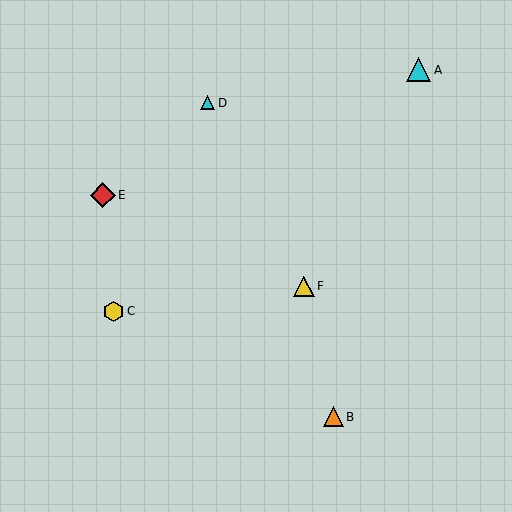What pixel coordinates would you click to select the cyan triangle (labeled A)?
Click at (418, 70) to select the cyan triangle A.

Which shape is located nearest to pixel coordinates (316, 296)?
The yellow triangle (labeled F) at (304, 286) is nearest to that location.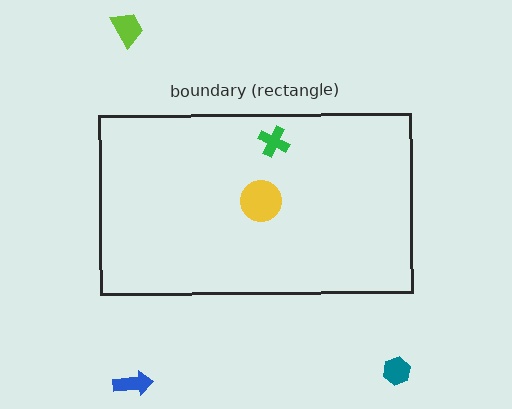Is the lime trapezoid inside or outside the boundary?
Outside.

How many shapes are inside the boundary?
2 inside, 3 outside.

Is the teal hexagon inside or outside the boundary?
Outside.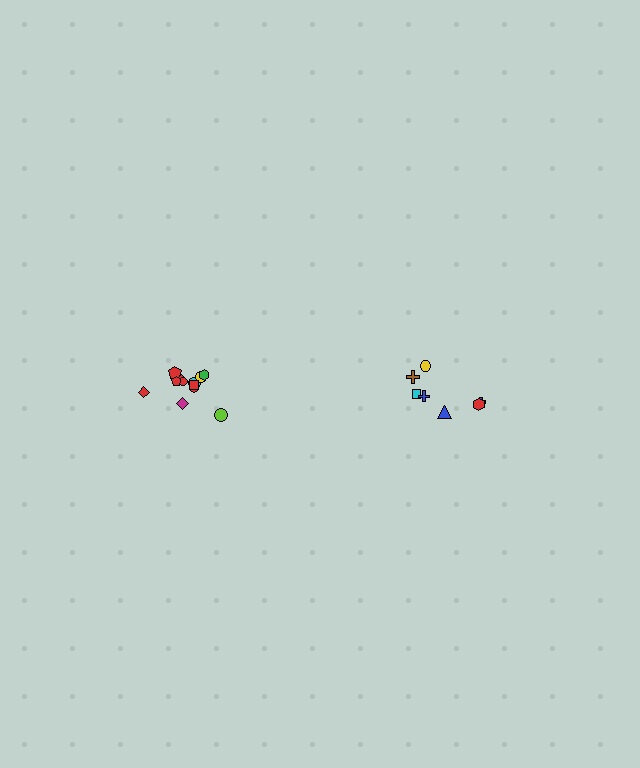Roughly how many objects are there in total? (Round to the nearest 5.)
Roughly 20 objects in total.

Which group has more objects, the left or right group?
The left group.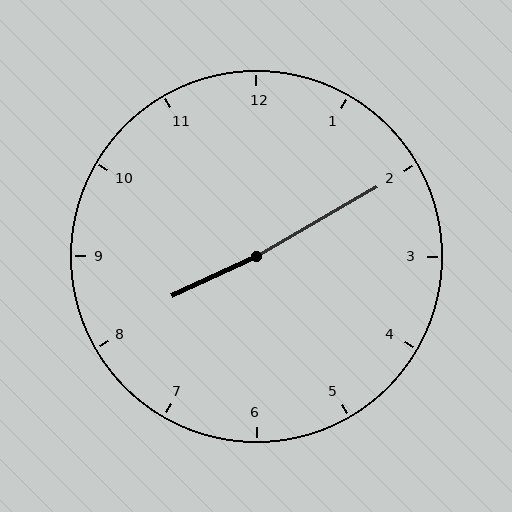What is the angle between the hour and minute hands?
Approximately 175 degrees.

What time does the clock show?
8:10.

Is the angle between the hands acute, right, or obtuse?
It is obtuse.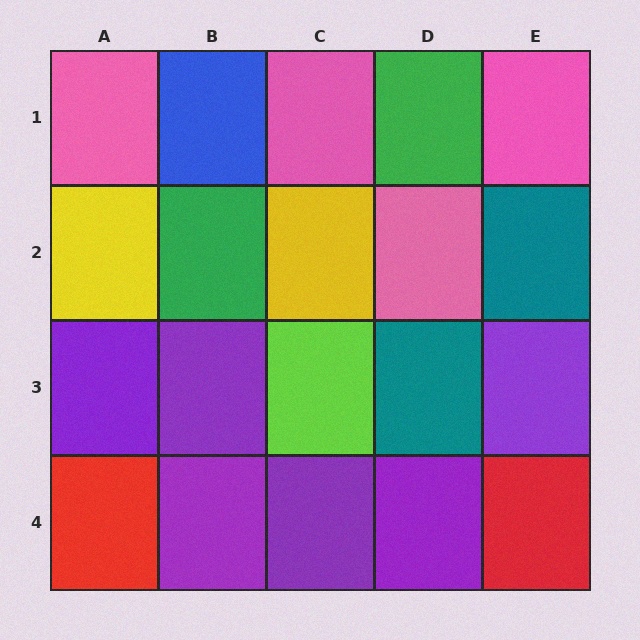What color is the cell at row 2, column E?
Teal.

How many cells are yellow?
2 cells are yellow.